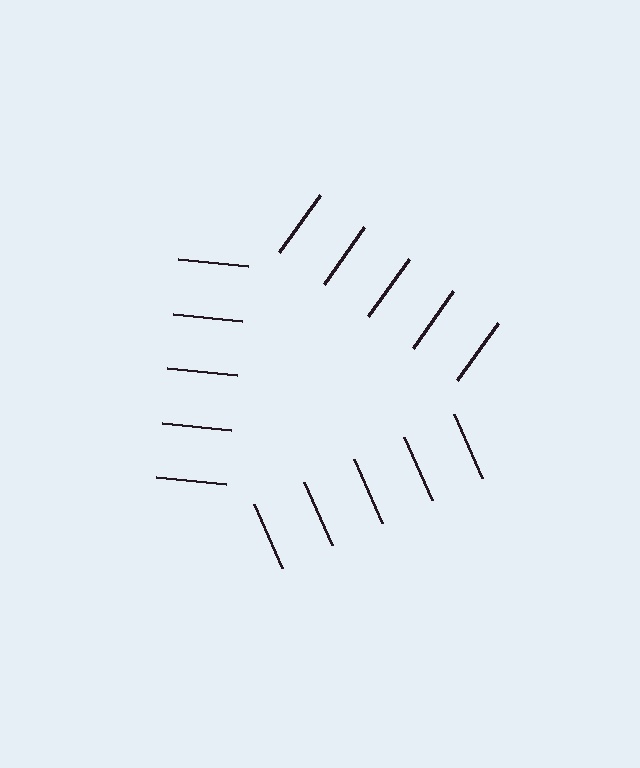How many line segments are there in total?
15 — 5 along each of the 3 edges.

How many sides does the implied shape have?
3 sides — the line-ends trace a triangle.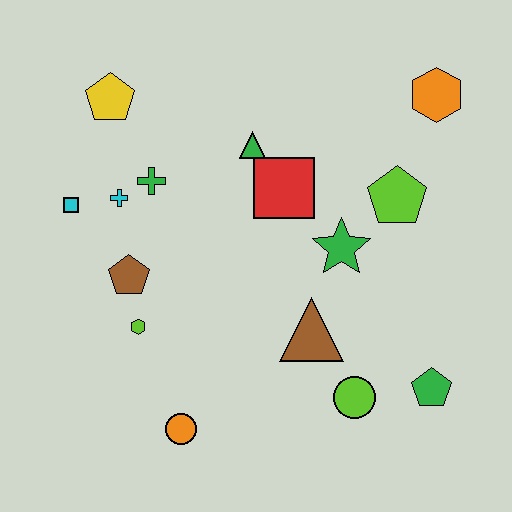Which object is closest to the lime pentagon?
The green star is closest to the lime pentagon.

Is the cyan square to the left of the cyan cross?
Yes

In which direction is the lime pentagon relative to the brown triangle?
The lime pentagon is above the brown triangle.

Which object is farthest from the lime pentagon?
The cyan square is farthest from the lime pentagon.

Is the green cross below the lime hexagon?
No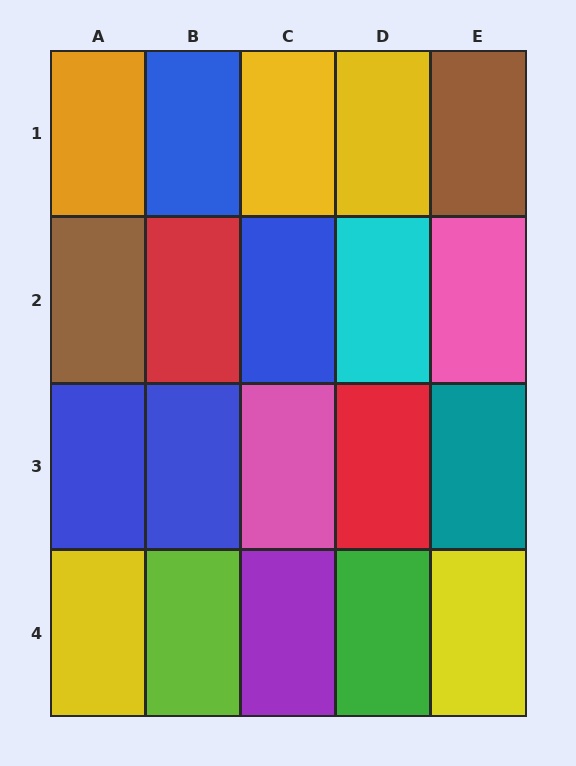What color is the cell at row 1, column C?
Yellow.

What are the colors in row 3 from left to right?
Blue, blue, pink, red, teal.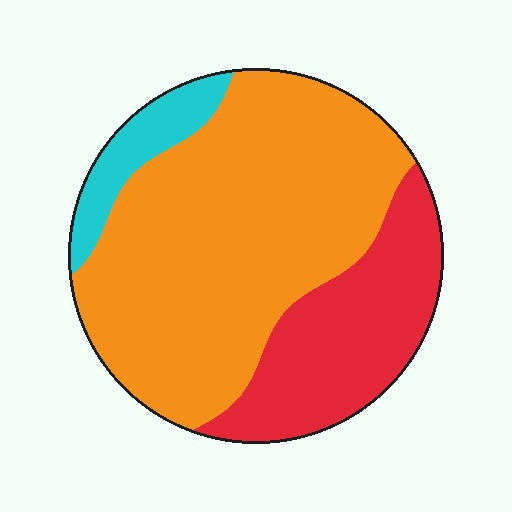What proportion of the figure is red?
Red takes up about one quarter (1/4) of the figure.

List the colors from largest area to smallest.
From largest to smallest: orange, red, cyan.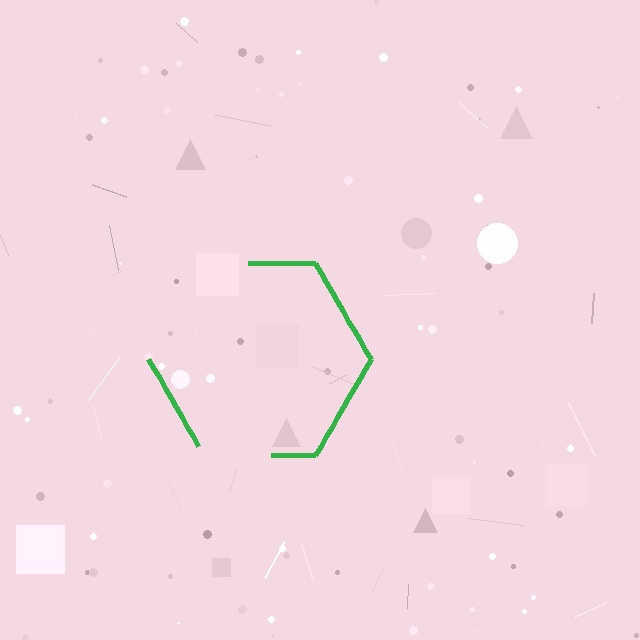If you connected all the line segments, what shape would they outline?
They would outline a hexagon.